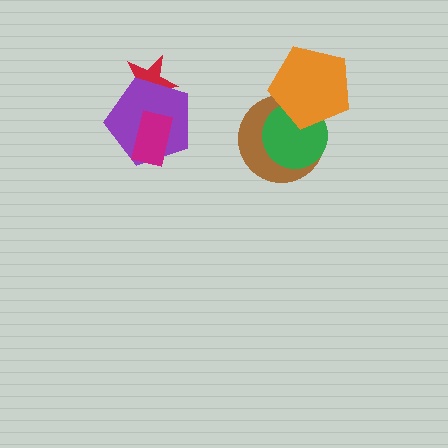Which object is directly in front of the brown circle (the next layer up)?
The green circle is directly in front of the brown circle.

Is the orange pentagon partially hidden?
No, no other shape covers it.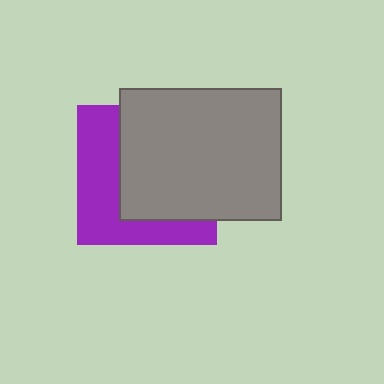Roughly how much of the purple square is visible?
A small part of it is visible (roughly 42%).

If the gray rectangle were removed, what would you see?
You would see the complete purple square.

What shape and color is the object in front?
The object in front is a gray rectangle.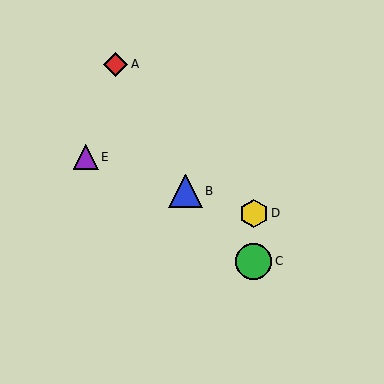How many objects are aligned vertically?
2 objects (C, D) are aligned vertically.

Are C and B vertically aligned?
No, C is at x≈254 and B is at x≈185.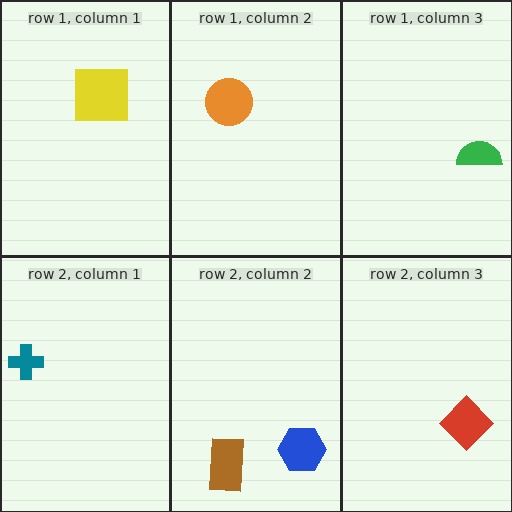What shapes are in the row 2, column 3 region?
The red diamond.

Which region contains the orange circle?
The row 1, column 2 region.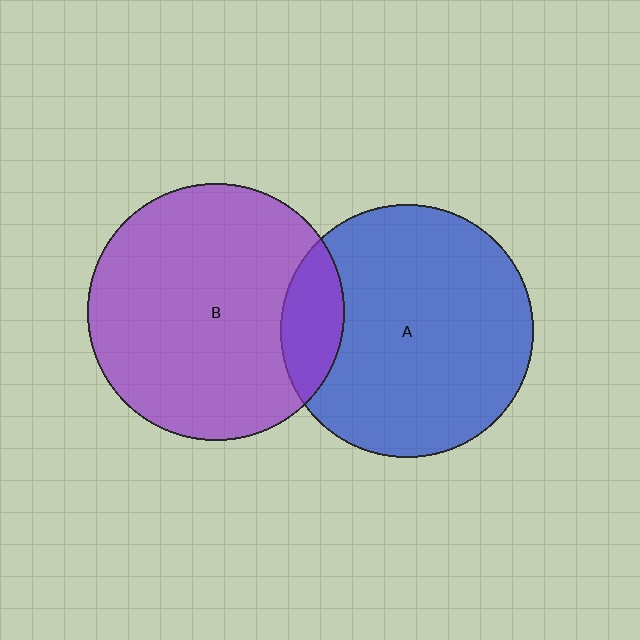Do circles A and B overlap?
Yes.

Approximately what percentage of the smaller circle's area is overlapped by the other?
Approximately 15%.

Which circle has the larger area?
Circle B (purple).